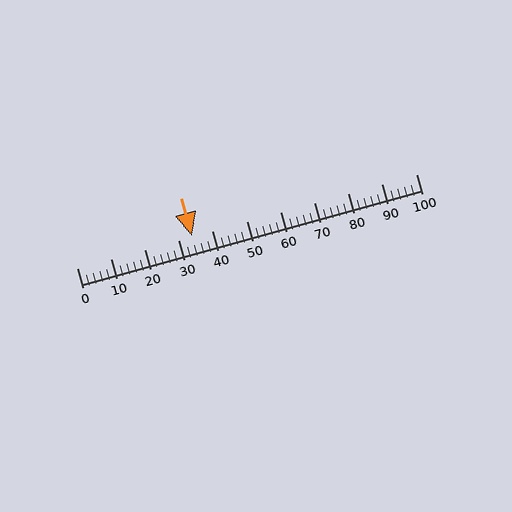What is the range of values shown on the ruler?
The ruler shows values from 0 to 100.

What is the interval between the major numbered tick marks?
The major tick marks are spaced 10 units apart.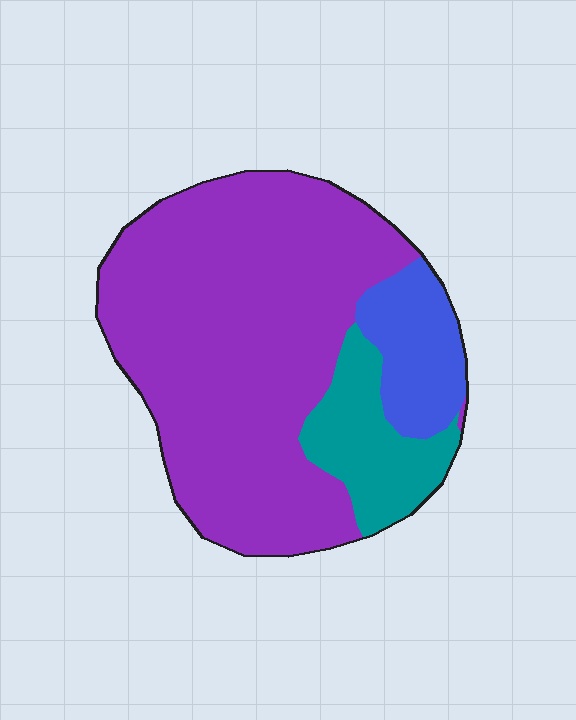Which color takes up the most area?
Purple, at roughly 75%.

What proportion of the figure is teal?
Teal covers around 15% of the figure.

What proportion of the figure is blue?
Blue takes up less than a sixth of the figure.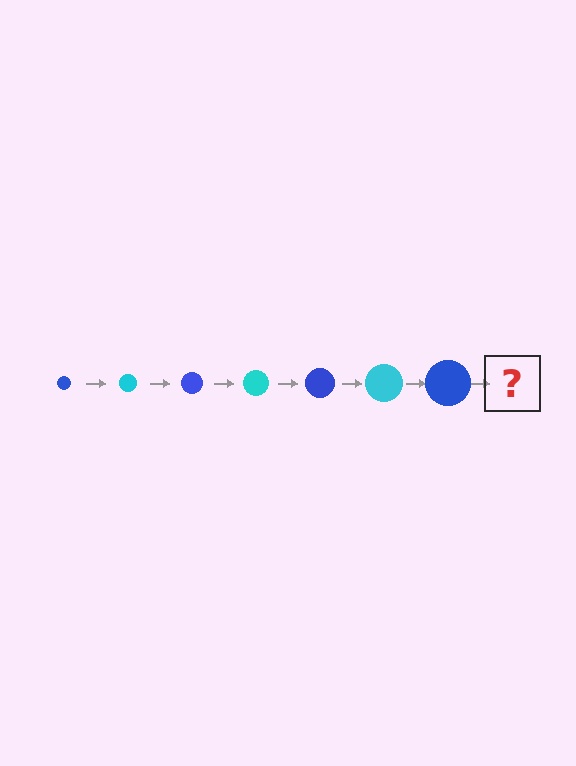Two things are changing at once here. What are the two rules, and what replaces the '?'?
The two rules are that the circle grows larger each step and the color cycles through blue and cyan. The '?' should be a cyan circle, larger than the previous one.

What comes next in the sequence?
The next element should be a cyan circle, larger than the previous one.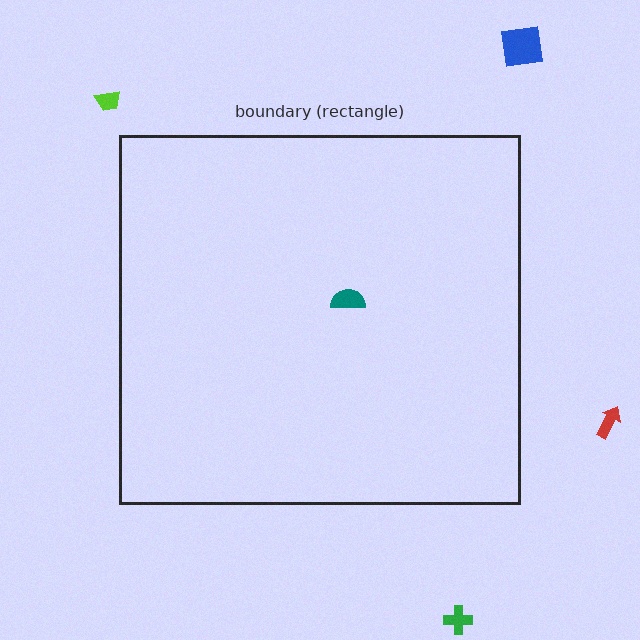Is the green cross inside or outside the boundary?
Outside.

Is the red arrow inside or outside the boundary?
Outside.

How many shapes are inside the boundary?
1 inside, 4 outside.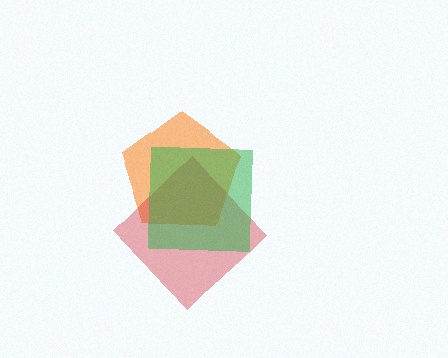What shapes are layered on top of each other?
The layered shapes are: an orange pentagon, a red diamond, a green square.